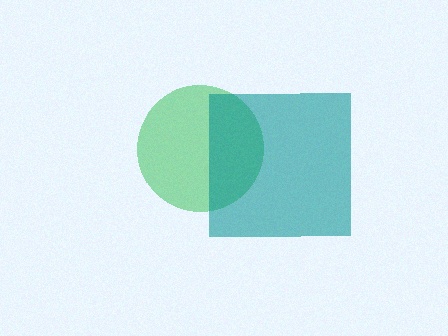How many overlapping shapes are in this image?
There are 2 overlapping shapes in the image.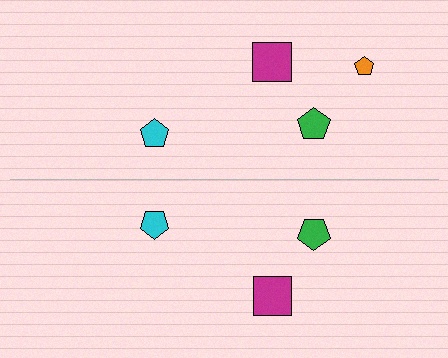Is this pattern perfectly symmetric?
No, the pattern is not perfectly symmetric. A orange pentagon is missing from the bottom side.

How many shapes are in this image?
There are 7 shapes in this image.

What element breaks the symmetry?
A orange pentagon is missing from the bottom side.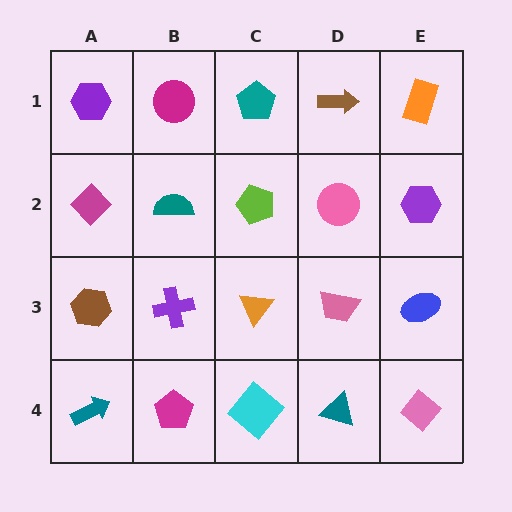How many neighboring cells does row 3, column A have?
3.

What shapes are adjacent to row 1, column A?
A magenta diamond (row 2, column A), a magenta circle (row 1, column B).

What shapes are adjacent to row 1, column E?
A purple hexagon (row 2, column E), a brown arrow (row 1, column D).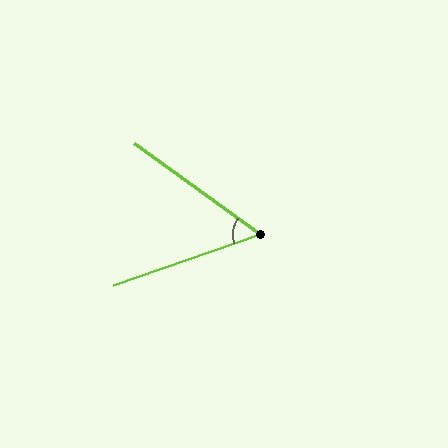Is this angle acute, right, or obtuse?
It is acute.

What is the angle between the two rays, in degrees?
Approximately 55 degrees.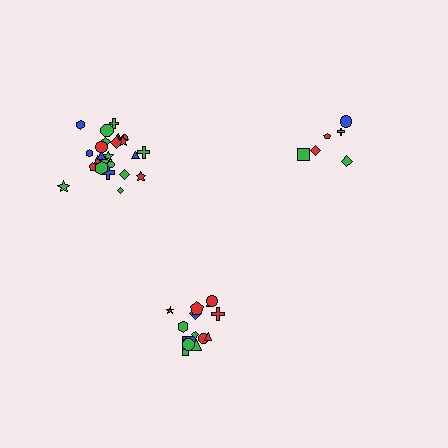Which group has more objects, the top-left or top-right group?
The top-left group.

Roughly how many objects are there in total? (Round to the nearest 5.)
Roughly 45 objects in total.